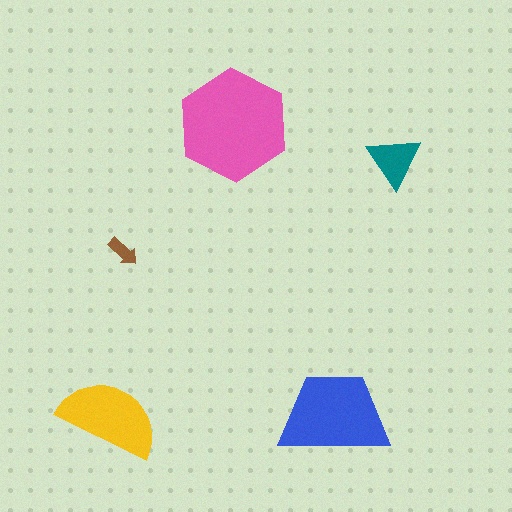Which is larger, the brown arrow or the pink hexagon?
The pink hexagon.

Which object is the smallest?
The brown arrow.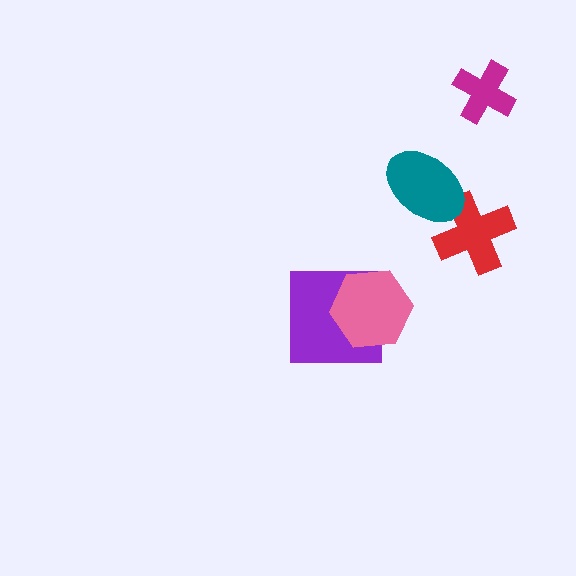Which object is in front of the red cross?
The teal ellipse is in front of the red cross.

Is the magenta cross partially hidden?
No, no other shape covers it.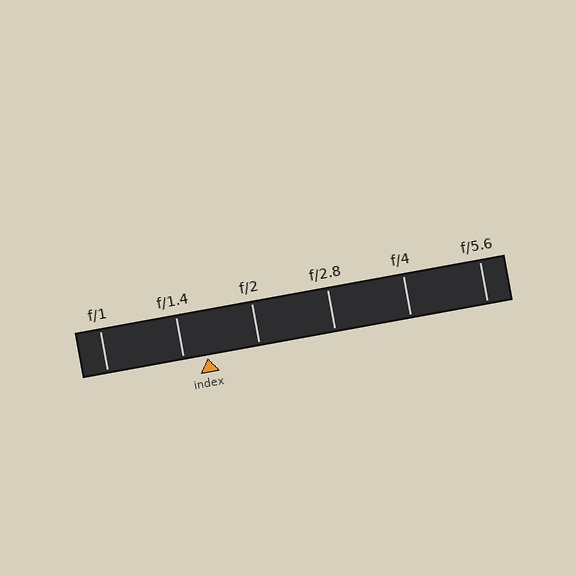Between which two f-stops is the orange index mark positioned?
The index mark is between f/1.4 and f/2.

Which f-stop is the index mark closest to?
The index mark is closest to f/1.4.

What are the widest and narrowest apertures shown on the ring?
The widest aperture shown is f/1 and the narrowest is f/5.6.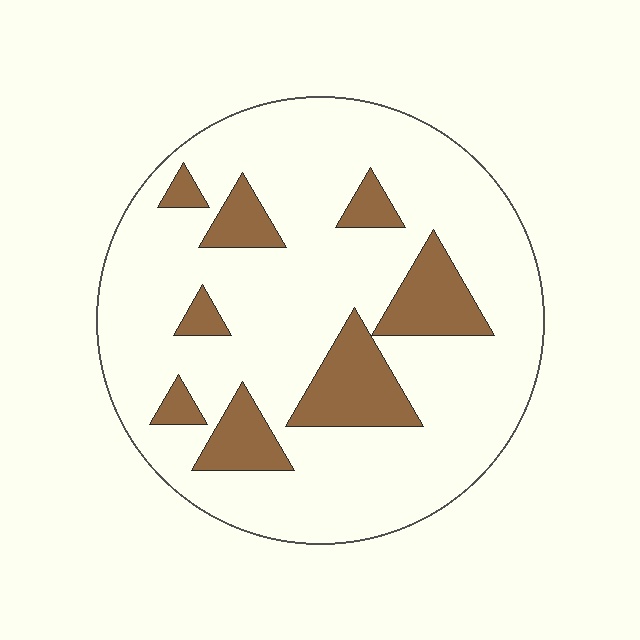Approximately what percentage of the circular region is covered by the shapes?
Approximately 20%.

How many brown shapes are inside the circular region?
8.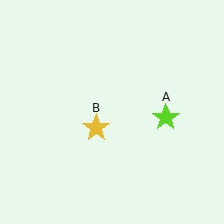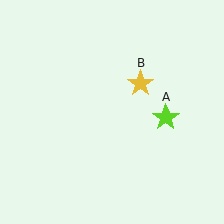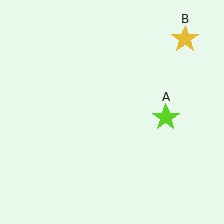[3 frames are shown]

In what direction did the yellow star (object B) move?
The yellow star (object B) moved up and to the right.